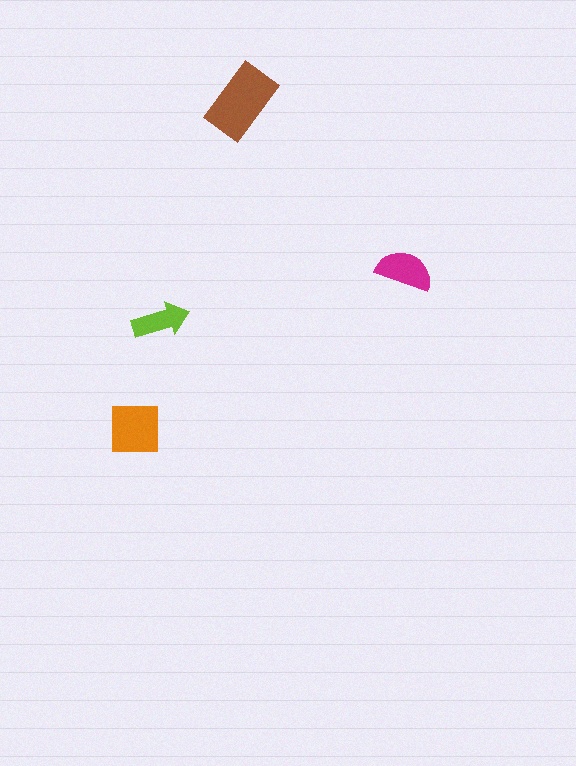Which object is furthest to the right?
The magenta semicircle is rightmost.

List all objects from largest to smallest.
The brown rectangle, the orange square, the magenta semicircle, the lime arrow.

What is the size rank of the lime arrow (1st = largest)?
4th.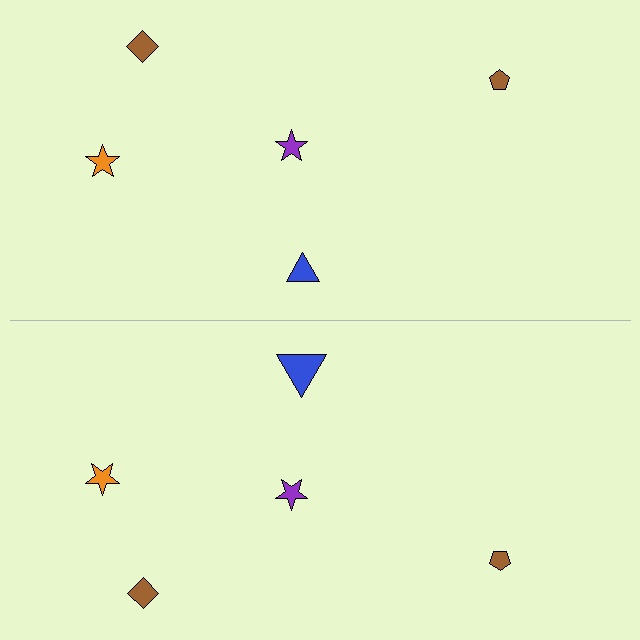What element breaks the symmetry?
The blue triangle on the bottom side has a different size than its mirror counterpart.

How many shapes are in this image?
There are 10 shapes in this image.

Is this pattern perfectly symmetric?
No, the pattern is not perfectly symmetric. The blue triangle on the bottom side has a different size than its mirror counterpart.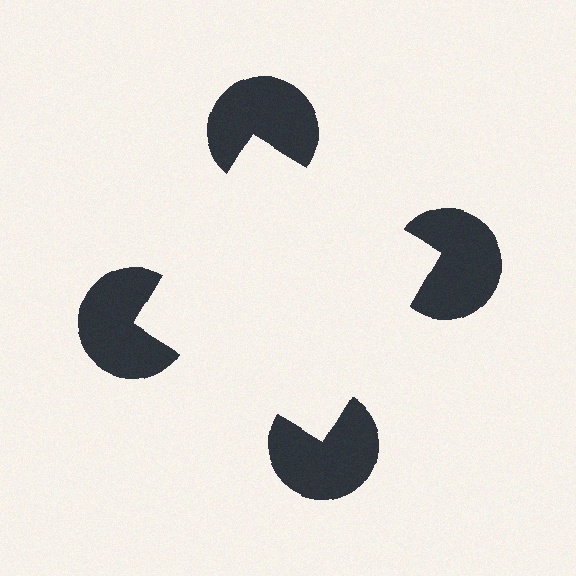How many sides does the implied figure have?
4 sides.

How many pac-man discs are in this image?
There are 4 — one at each vertex of the illusory square.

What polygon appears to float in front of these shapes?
An illusory square — its edges are inferred from the aligned wedge cuts in the pac-man discs, not physically drawn.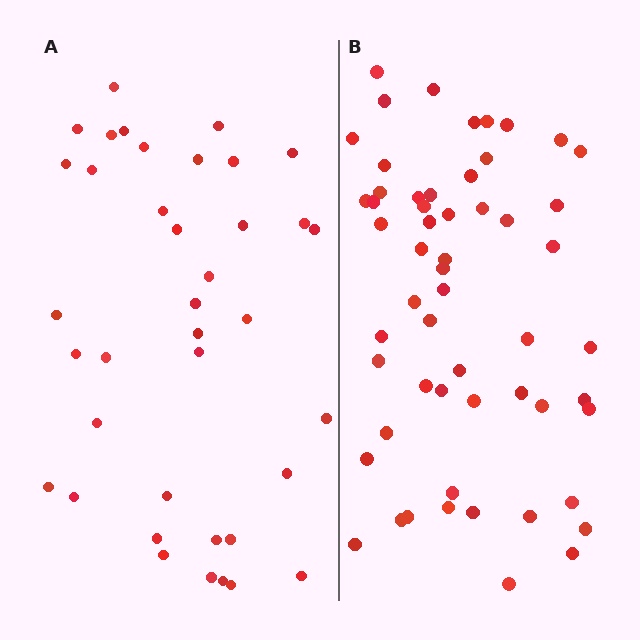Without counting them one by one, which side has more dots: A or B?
Region B (the right region) has more dots.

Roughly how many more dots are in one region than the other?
Region B has approximately 20 more dots than region A.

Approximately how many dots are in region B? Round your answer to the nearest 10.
About 60 dots. (The exact count is 56, which rounds to 60.)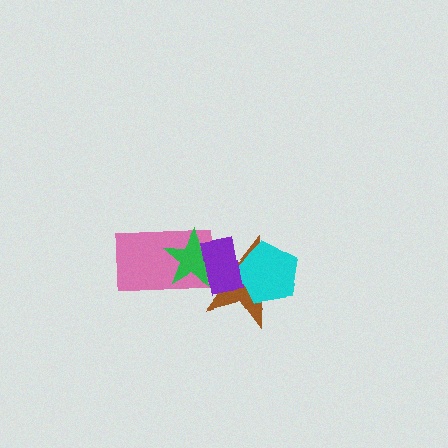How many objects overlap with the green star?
3 objects overlap with the green star.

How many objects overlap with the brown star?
4 objects overlap with the brown star.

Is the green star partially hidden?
Yes, it is partially covered by another shape.